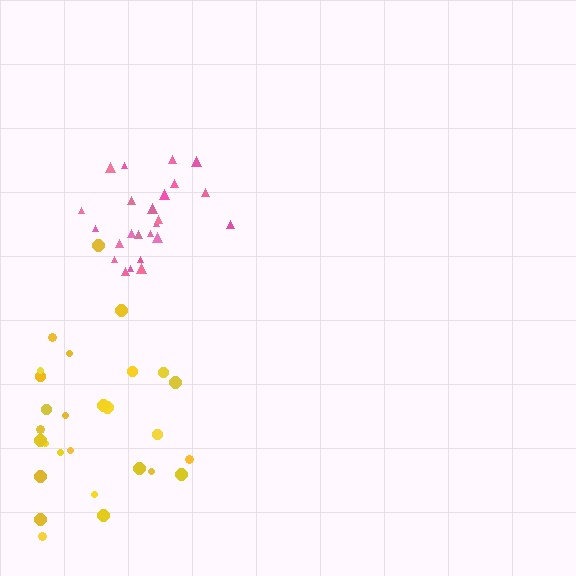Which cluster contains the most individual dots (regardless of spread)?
Yellow (28).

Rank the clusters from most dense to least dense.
pink, yellow.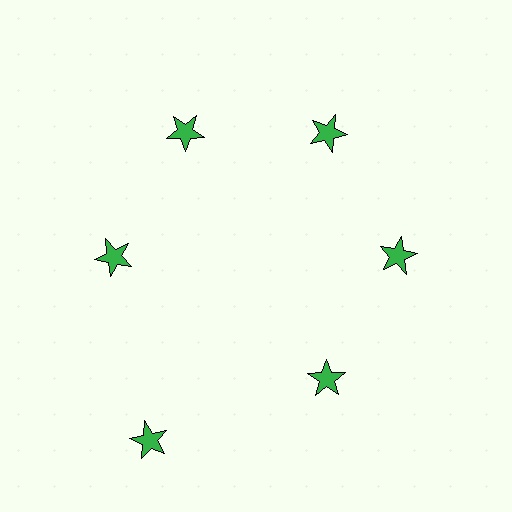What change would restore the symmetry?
The symmetry would be restored by moving it inward, back onto the ring so that all 6 stars sit at equal angles and equal distance from the center.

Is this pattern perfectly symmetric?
No. The 6 green stars are arranged in a ring, but one element near the 7 o'clock position is pushed outward from the center, breaking the 6-fold rotational symmetry.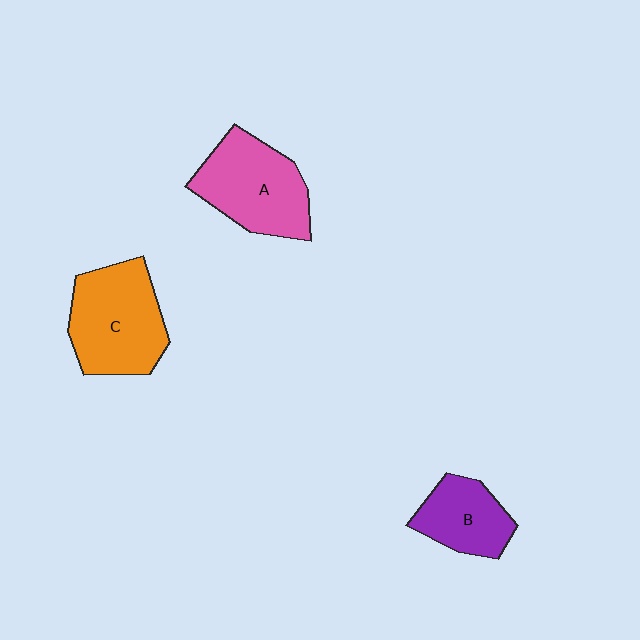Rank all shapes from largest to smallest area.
From largest to smallest: C (orange), A (pink), B (purple).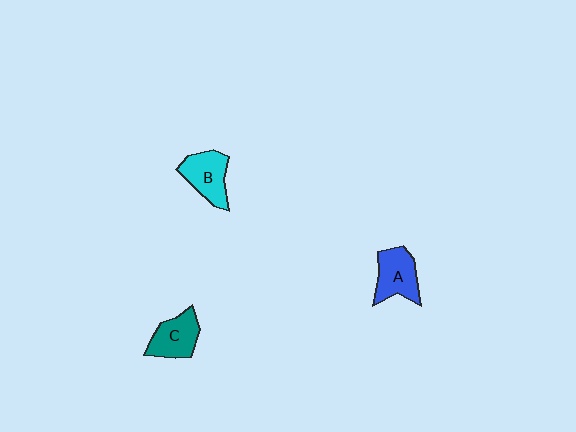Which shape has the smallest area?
Shape C (teal).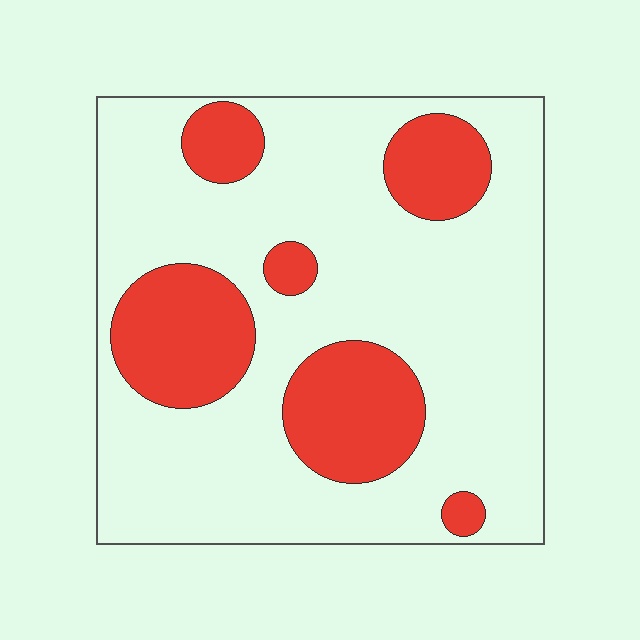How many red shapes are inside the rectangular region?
6.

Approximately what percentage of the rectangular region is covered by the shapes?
Approximately 25%.